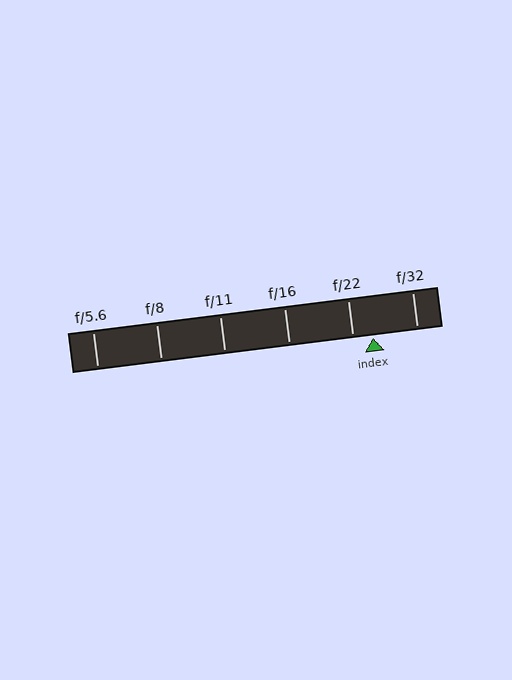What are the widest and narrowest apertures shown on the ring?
The widest aperture shown is f/5.6 and the narrowest is f/32.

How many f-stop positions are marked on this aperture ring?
There are 6 f-stop positions marked.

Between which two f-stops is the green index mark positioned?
The index mark is between f/22 and f/32.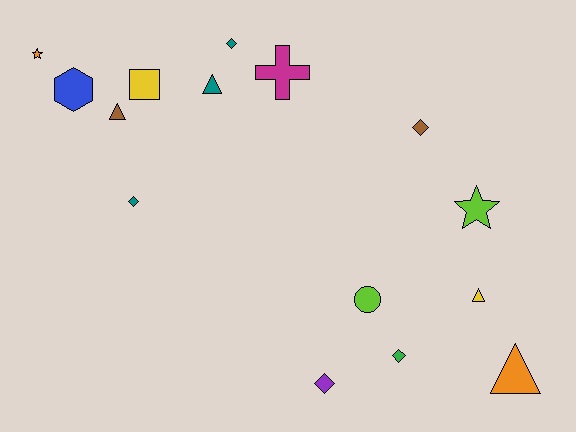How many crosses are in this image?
There is 1 cross.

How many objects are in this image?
There are 15 objects.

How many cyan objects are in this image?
There are no cyan objects.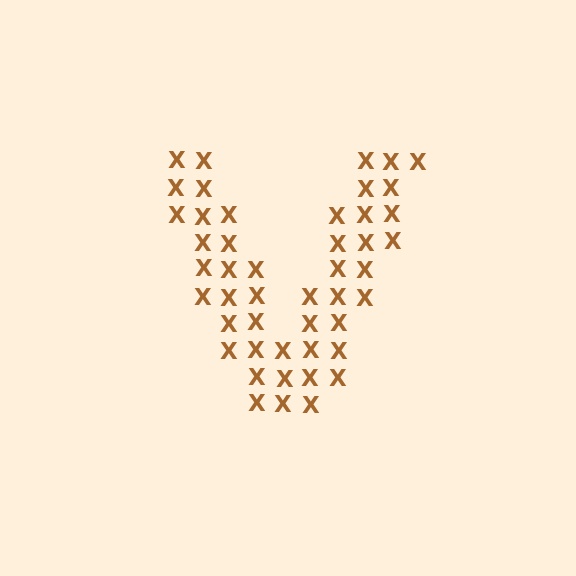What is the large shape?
The large shape is the letter V.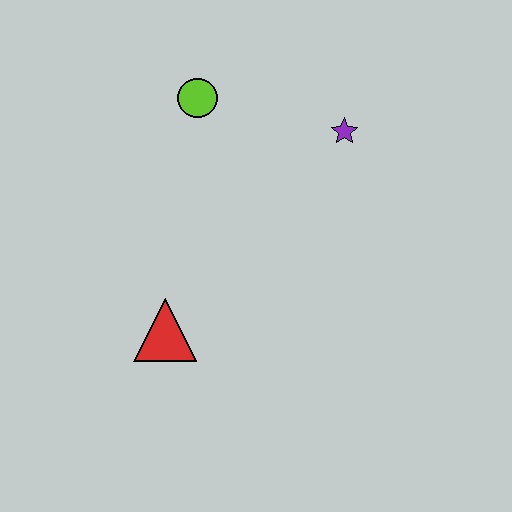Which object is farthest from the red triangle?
The purple star is farthest from the red triangle.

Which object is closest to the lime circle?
The purple star is closest to the lime circle.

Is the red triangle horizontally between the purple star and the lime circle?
No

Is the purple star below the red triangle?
No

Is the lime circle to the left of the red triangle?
No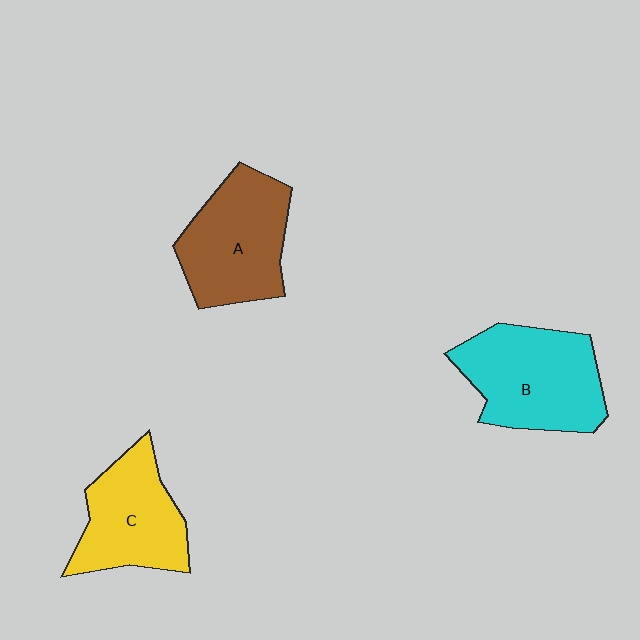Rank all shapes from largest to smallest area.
From largest to smallest: B (cyan), A (brown), C (yellow).